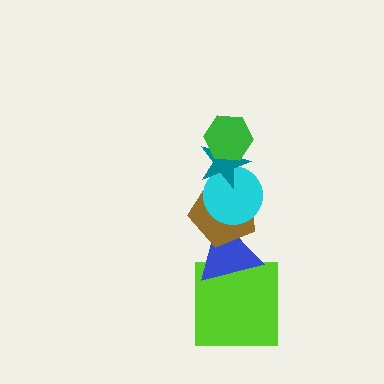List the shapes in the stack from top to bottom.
From top to bottom: the green hexagon, the teal star, the cyan circle, the brown pentagon, the blue triangle, the lime square.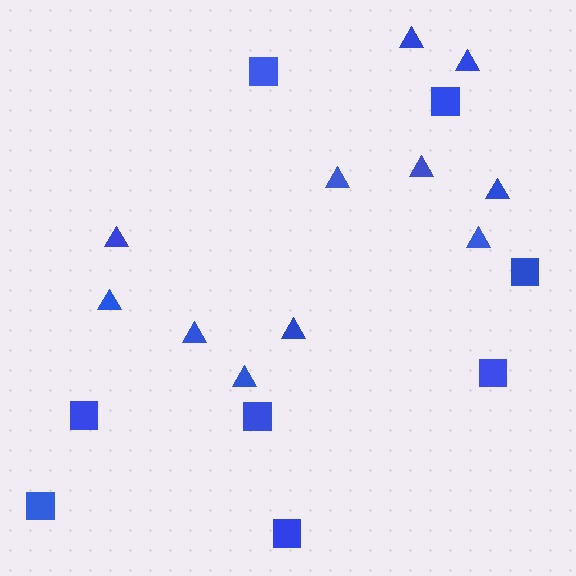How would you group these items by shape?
There are 2 groups: one group of squares (8) and one group of triangles (11).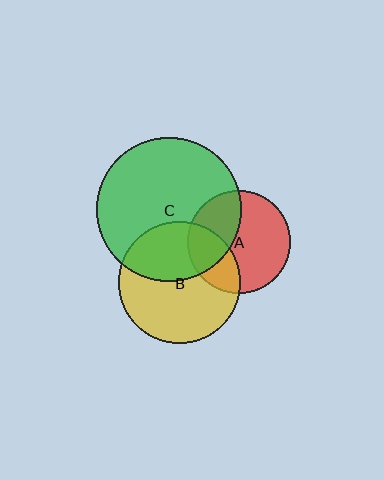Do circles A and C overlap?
Yes.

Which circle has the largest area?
Circle C (green).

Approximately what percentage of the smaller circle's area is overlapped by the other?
Approximately 35%.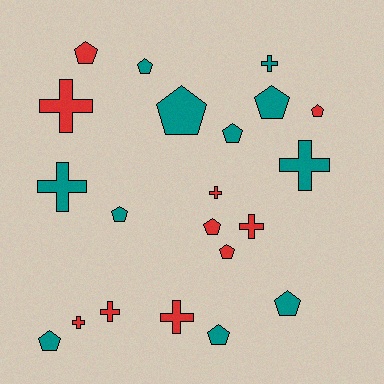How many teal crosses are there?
There are 3 teal crosses.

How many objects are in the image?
There are 21 objects.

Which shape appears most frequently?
Pentagon, with 12 objects.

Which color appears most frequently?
Teal, with 11 objects.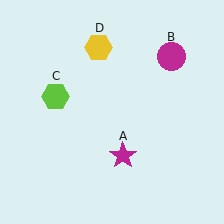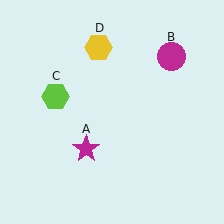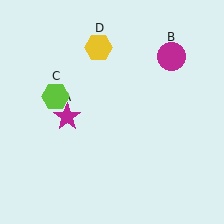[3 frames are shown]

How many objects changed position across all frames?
1 object changed position: magenta star (object A).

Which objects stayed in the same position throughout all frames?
Magenta circle (object B) and lime hexagon (object C) and yellow hexagon (object D) remained stationary.